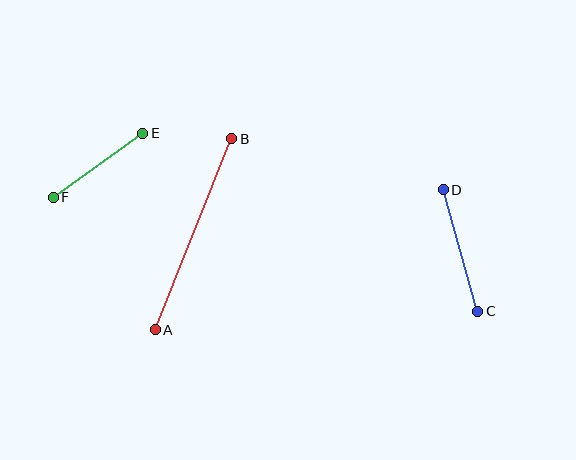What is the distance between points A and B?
The distance is approximately 205 pixels.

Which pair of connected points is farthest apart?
Points A and B are farthest apart.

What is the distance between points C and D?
The distance is approximately 126 pixels.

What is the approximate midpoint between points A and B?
The midpoint is at approximately (194, 234) pixels.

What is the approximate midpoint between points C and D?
The midpoint is at approximately (461, 251) pixels.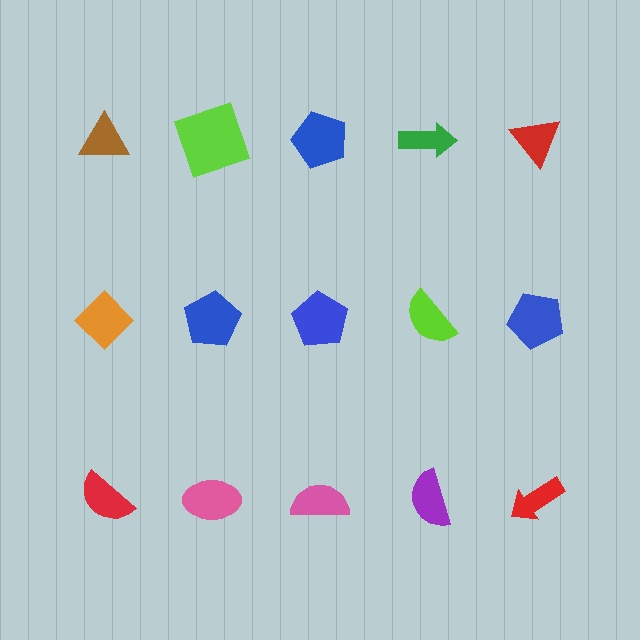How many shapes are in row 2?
5 shapes.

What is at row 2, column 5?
A blue pentagon.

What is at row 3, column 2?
A pink ellipse.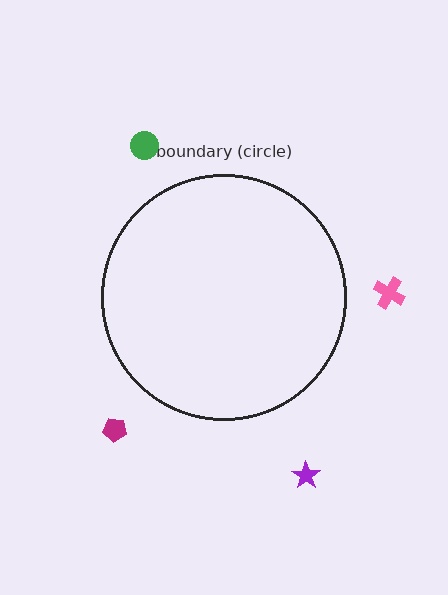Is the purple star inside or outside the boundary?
Outside.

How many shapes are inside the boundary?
0 inside, 4 outside.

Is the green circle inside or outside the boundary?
Outside.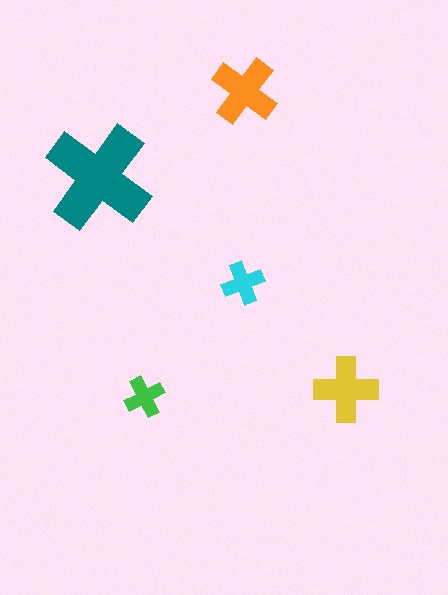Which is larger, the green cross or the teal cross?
The teal one.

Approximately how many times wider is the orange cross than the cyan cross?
About 1.5 times wider.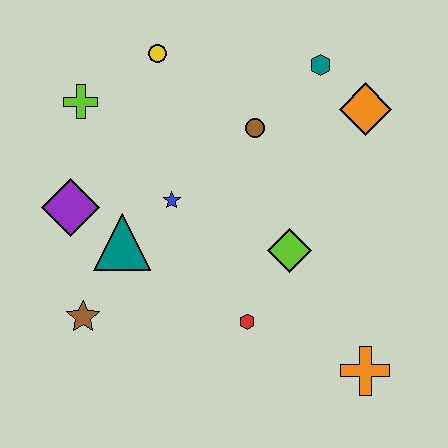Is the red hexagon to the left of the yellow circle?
No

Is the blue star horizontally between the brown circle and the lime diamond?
No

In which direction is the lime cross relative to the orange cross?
The lime cross is to the left of the orange cross.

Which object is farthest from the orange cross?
The lime cross is farthest from the orange cross.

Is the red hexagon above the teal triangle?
No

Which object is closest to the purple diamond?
The teal triangle is closest to the purple diamond.